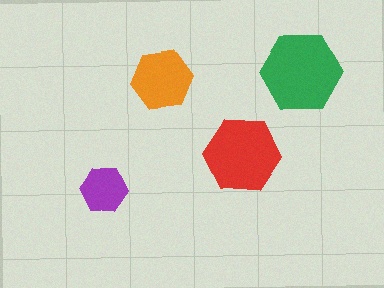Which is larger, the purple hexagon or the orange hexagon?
The orange one.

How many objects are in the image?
There are 4 objects in the image.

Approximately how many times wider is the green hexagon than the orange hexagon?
About 1.5 times wider.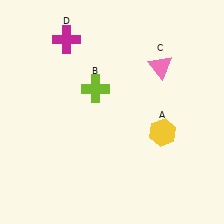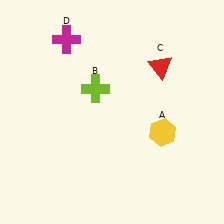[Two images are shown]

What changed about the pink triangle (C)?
In Image 1, C is pink. In Image 2, it changed to red.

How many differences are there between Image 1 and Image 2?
There is 1 difference between the two images.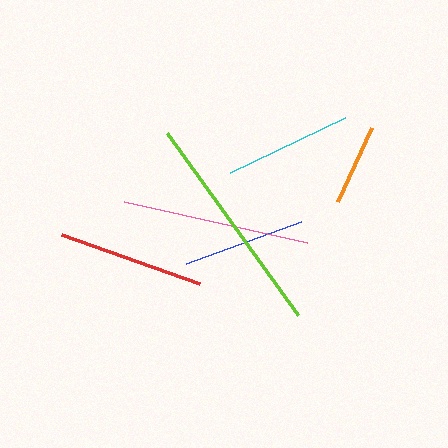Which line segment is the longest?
The lime line is the longest at approximately 224 pixels.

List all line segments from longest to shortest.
From longest to shortest: lime, pink, red, cyan, blue, orange.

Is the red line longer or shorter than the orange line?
The red line is longer than the orange line.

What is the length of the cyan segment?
The cyan segment is approximately 128 pixels long.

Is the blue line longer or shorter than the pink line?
The pink line is longer than the blue line.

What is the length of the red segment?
The red segment is approximately 147 pixels long.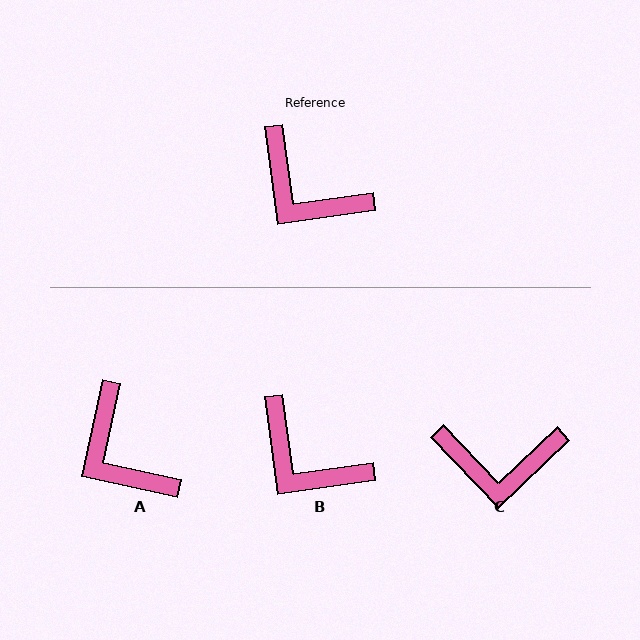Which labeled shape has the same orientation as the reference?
B.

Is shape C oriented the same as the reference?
No, it is off by about 35 degrees.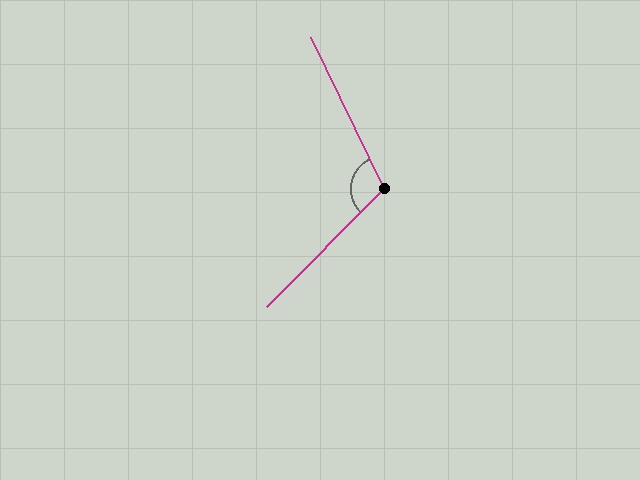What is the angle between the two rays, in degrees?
Approximately 109 degrees.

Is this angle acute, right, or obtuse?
It is obtuse.